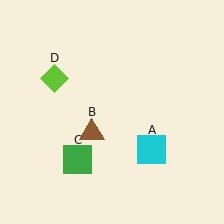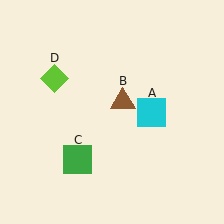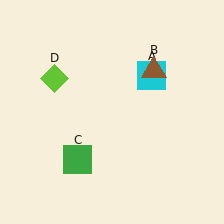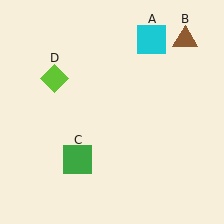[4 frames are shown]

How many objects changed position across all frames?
2 objects changed position: cyan square (object A), brown triangle (object B).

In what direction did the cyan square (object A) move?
The cyan square (object A) moved up.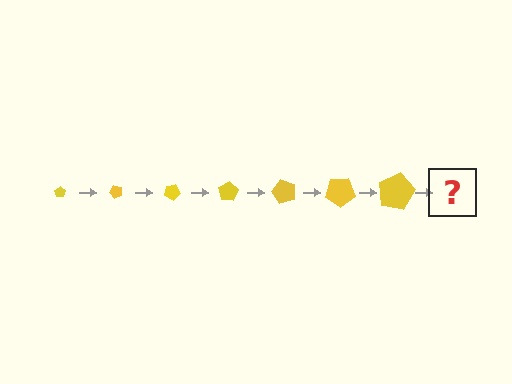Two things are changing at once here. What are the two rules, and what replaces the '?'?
The two rules are that the pentagon grows larger each step and it rotates 50 degrees each step. The '?' should be a pentagon, larger than the previous one and rotated 350 degrees from the start.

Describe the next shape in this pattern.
It should be a pentagon, larger than the previous one and rotated 350 degrees from the start.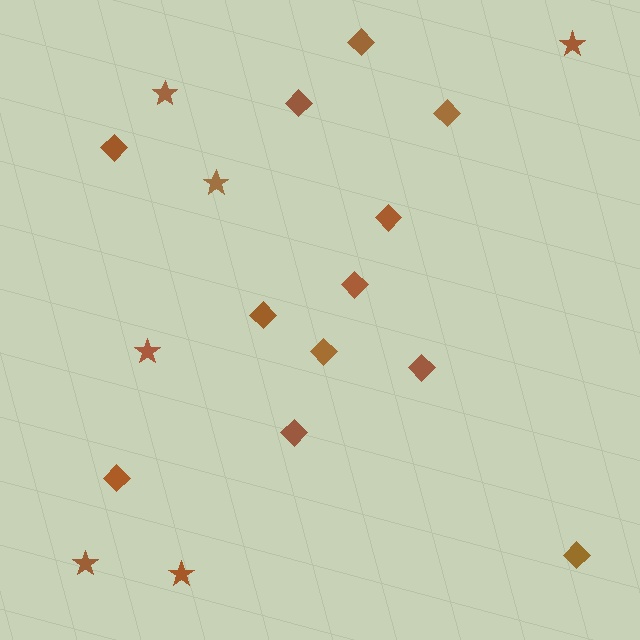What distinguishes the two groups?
There are 2 groups: one group of stars (6) and one group of diamonds (12).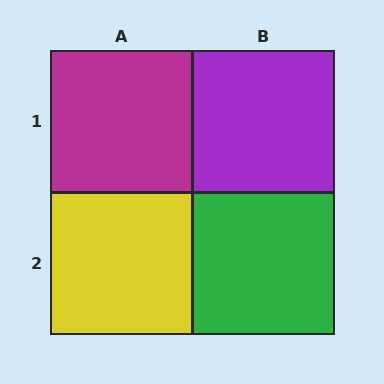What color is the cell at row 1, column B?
Purple.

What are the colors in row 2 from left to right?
Yellow, green.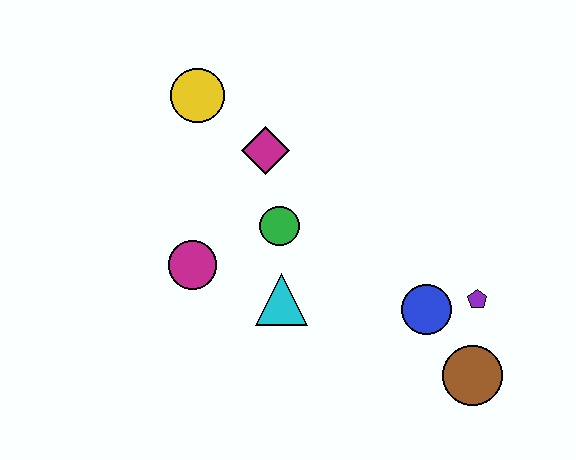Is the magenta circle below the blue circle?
No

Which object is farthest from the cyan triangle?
The yellow circle is farthest from the cyan triangle.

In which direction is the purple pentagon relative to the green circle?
The purple pentagon is to the right of the green circle.